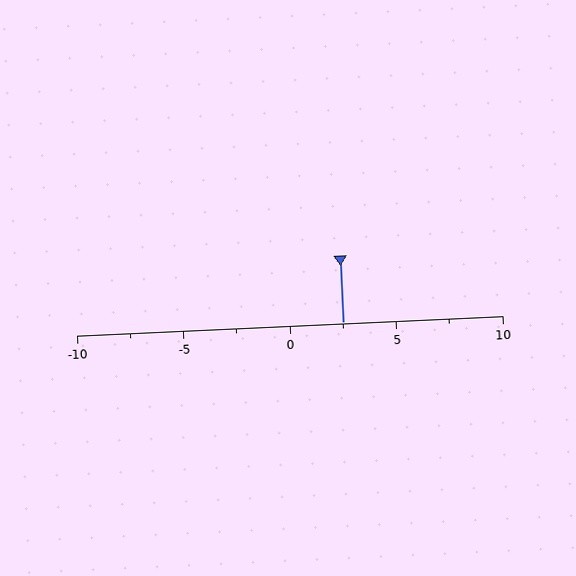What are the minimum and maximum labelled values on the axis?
The axis runs from -10 to 10.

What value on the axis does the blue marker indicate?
The marker indicates approximately 2.5.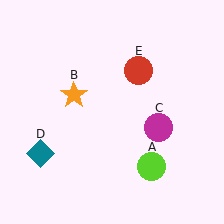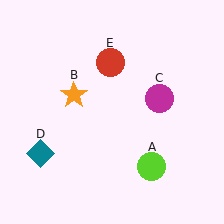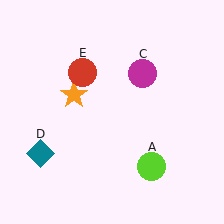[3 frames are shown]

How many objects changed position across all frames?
2 objects changed position: magenta circle (object C), red circle (object E).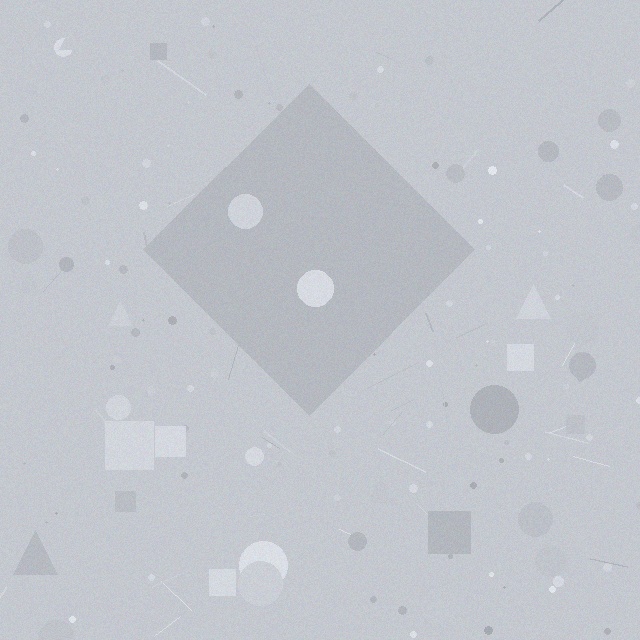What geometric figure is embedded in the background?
A diamond is embedded in the background.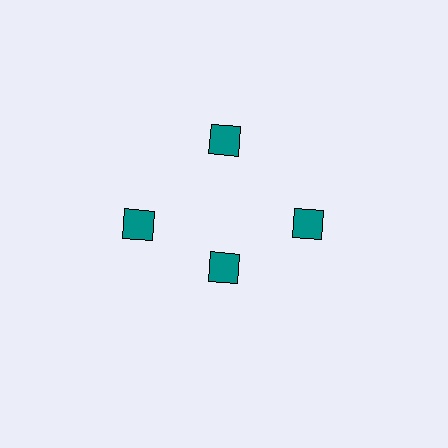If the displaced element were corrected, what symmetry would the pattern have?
It would have 4-fold rotational symmetry — the pattern would map onto itself every 90 degrees.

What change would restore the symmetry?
The symmetry would be restored by moving it outward, back onto the ring so that all 4 diamonds sit at equal angles and equal distance from the center.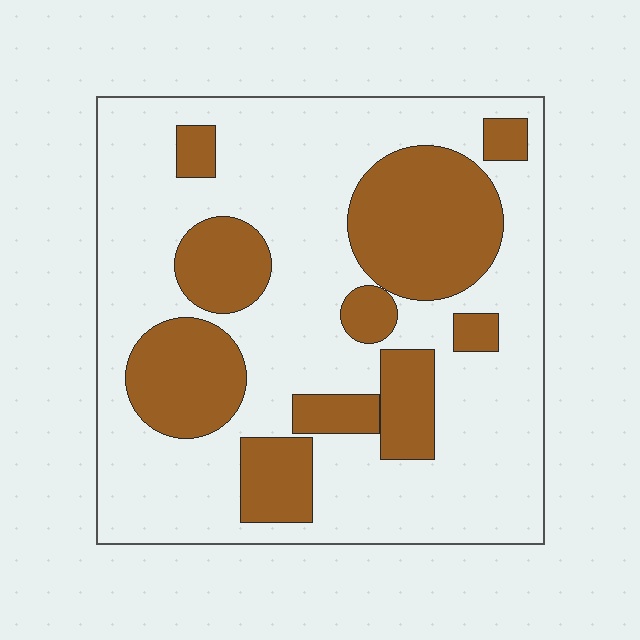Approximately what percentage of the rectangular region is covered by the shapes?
Approximately 30%.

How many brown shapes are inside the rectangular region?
10.